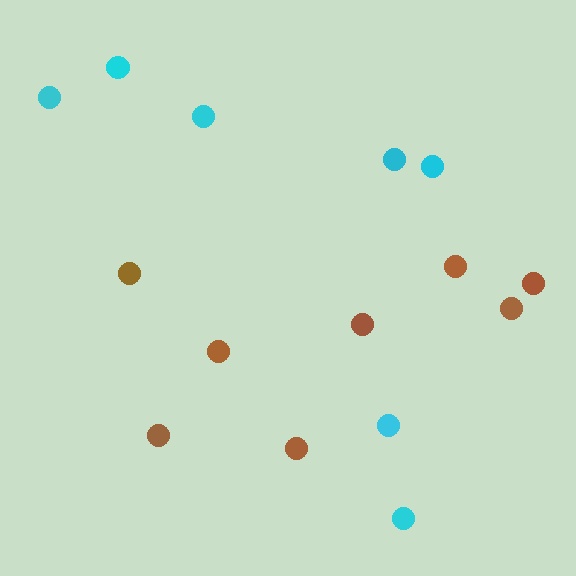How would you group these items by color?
There are 2 groups: one group of cyan circles (7) and one group of brown circles (8).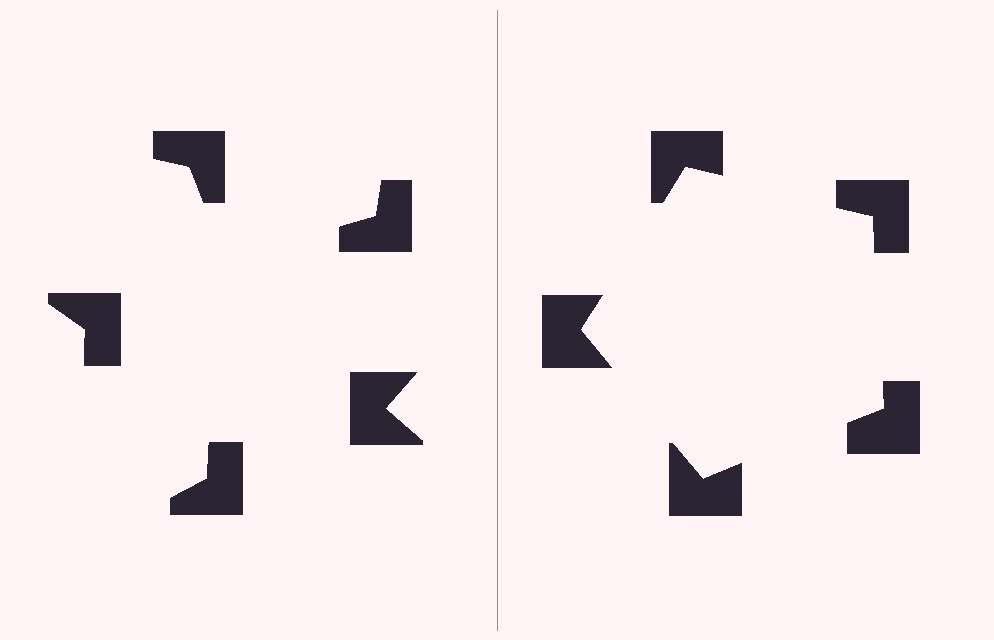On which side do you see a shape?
An illusory pentagon appears on the right side. On the left side the wedge cuts are rotated, so no coherent shape forms.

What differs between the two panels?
The notched squares are positioned identically on both sides; only the wedge orientations differ. On the right they align to a pentagon; on the left they are misaligned.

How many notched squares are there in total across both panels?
10 — 5 on each side.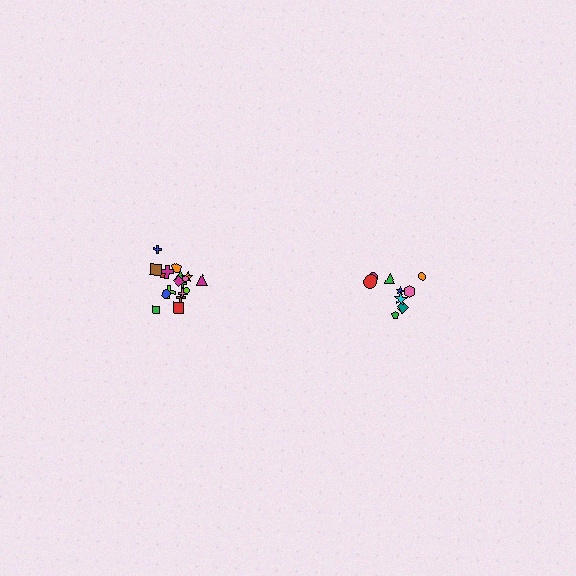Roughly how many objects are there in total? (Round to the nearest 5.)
Roughly 30 objects in total.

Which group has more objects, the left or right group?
The left group.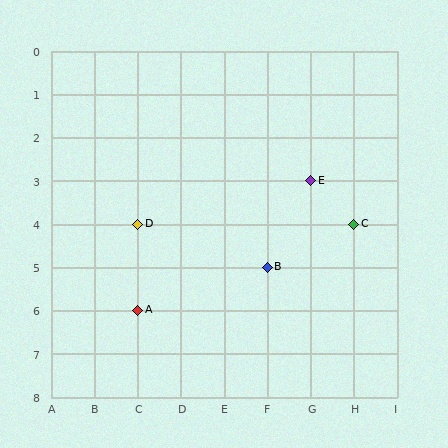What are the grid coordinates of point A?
Point A is at grid coordinates (C, 6).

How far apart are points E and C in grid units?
Points E and C are 1 column and 1 row apart (about 1.4 grid units diagonally).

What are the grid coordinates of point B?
Point B is at grid coordinates (F, 5).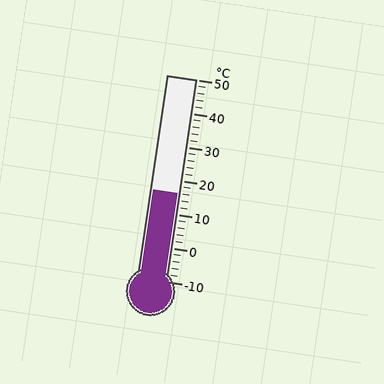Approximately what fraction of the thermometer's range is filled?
The thermometer is filled to approximately 45% of its range.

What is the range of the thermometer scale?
The thermometer scale ranges from -10°C to 50°C.